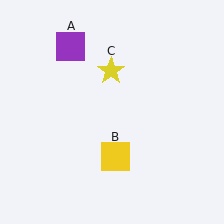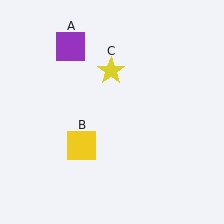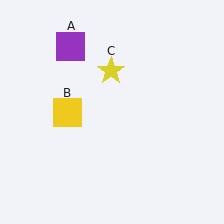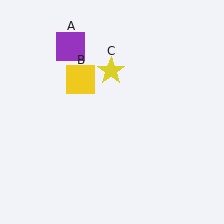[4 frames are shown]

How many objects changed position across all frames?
1 object changed position: yellow square (object B).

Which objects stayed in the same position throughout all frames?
Purple square (object A) and yellow star (object C) remained stationary.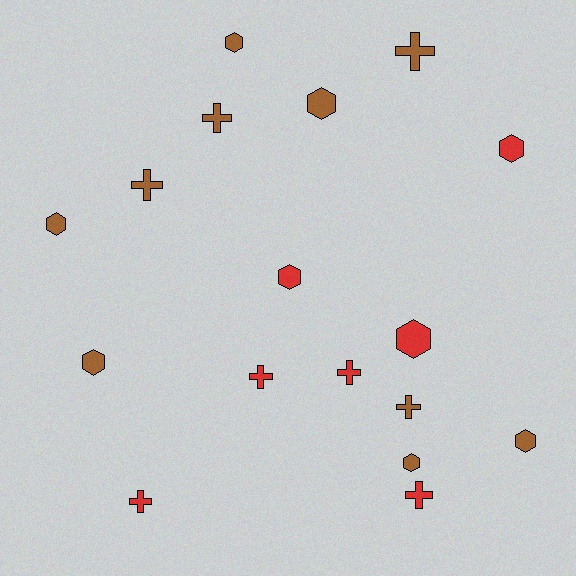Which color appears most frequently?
Brown, with 10 objects.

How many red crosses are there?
There are 4 red crosses.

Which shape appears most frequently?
Hexagon, with 9 objects.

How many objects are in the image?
There are 17 objects.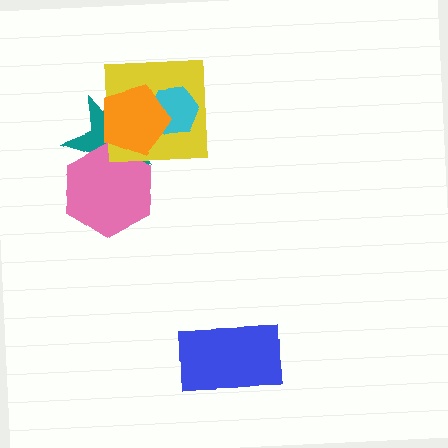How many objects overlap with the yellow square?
3 objects overlap with the yellow square.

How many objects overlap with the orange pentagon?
4 objects overlap with the orange pentagon.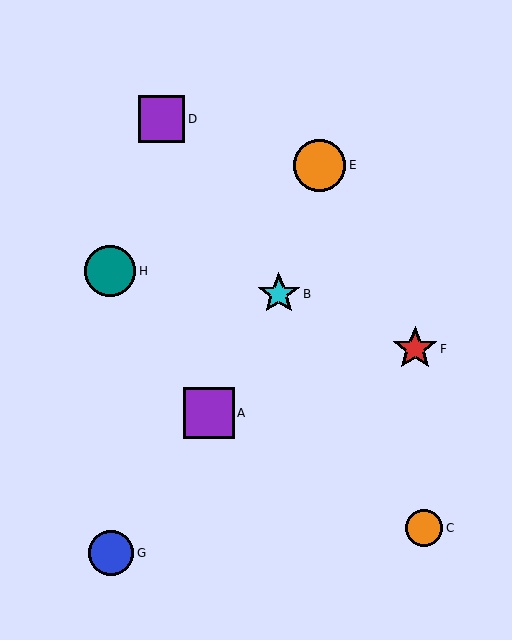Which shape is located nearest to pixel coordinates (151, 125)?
The purple square (labeled D) at (162, 119) is nearest to that location.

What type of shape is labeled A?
Shape A is a purple square.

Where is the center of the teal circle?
The center of the teal circle is at (110, 271).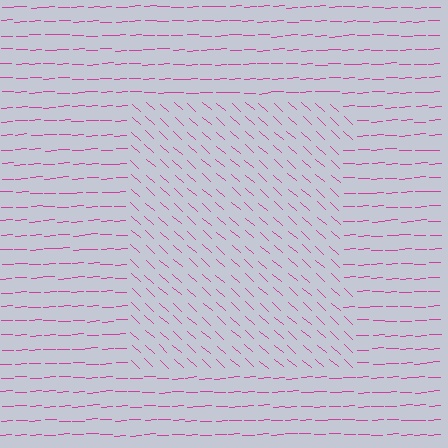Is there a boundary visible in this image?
Yes, there is a texture boundary formed by a change in line orientation.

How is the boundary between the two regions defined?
The boundary is defined purely by a change in line orientation (approximately 45 degrees difference). All lines are the same color and thickness.